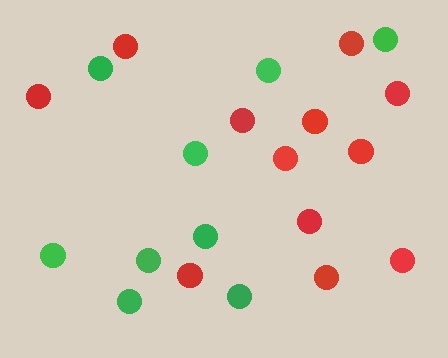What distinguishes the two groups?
There are 2 groups: one group of green circles (9) and one group of red circles (12).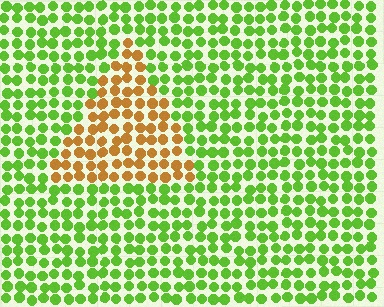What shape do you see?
I see a triangle.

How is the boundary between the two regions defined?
The boundary is defined purely by a slight shift in hue (about 68 degrees). Spacing, size, and orientation are identical on both sides.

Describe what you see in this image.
The image is filled with small lime elements in a uniform arrangement. A triangle-shaped region is visible where the elements are tinted to a slightly different hue, forming a subtle color boundary.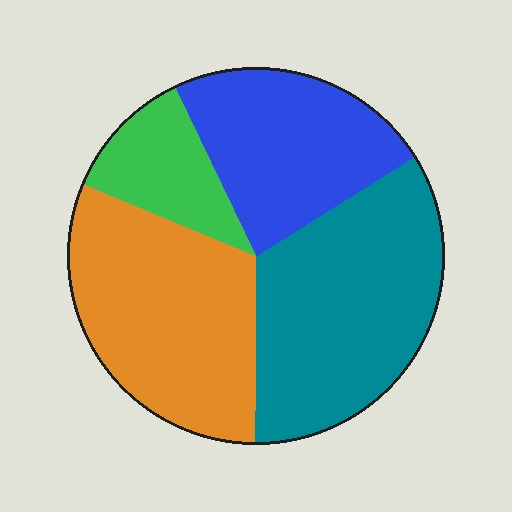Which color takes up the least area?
Green, at roughly 10%.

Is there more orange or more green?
Orange.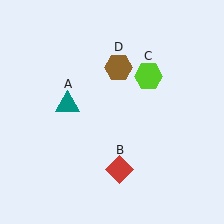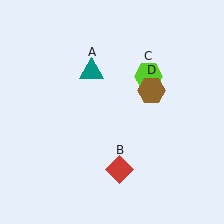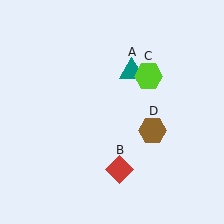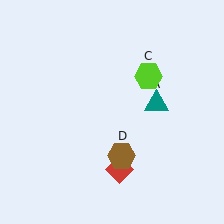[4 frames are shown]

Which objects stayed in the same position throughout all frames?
Red diamond (object B) and lime hexagon (object C) remained stationary.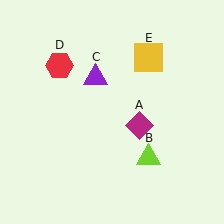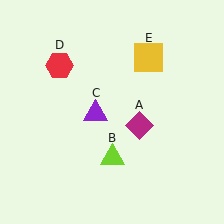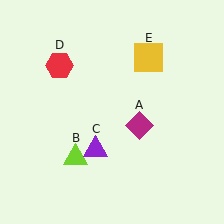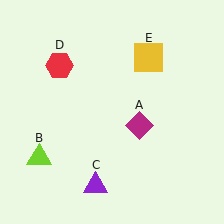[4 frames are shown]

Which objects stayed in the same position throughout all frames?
Magenta diamond (object A) and red hexagon (object D) and yellow square (object E) remained stationary.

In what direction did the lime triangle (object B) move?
The lime triangle (object B) moved left.